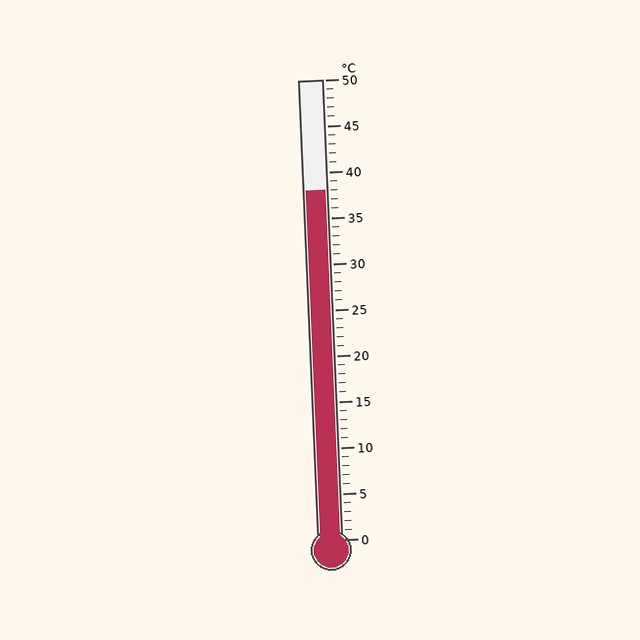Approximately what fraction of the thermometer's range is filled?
The thermometer is filled to approximately 75% of its range.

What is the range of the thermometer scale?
The thermometer scale ranges from 0°C to 50°C.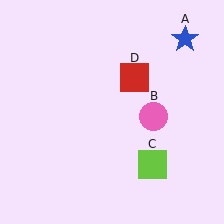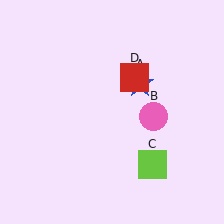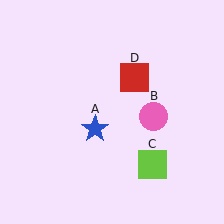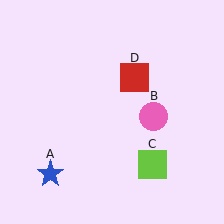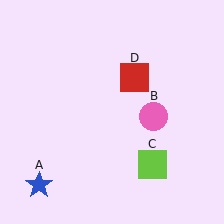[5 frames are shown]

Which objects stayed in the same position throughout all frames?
Pink circle (object B) and lime square (object C) and red square (object D) remained stationary.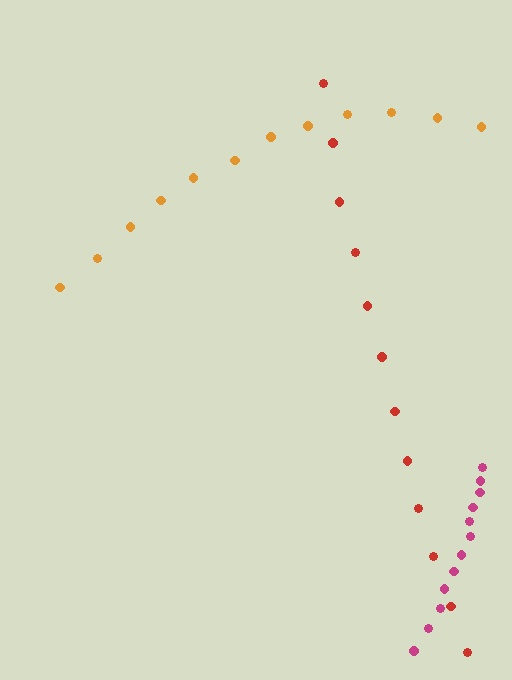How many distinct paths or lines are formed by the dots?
There are 3 distinct paths.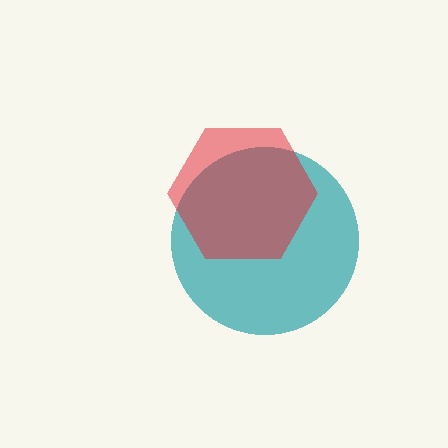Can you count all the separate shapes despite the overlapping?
Yes, there are 2 separate shapes.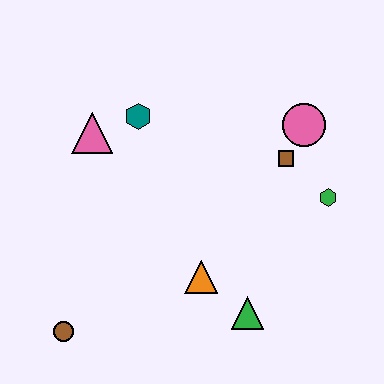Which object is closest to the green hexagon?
The brown square is closest to the green hexagon.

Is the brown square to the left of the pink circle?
Yes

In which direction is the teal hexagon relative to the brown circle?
The teal hexagon is above the brown circle.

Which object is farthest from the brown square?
The brown circle is farthest from the brown square.